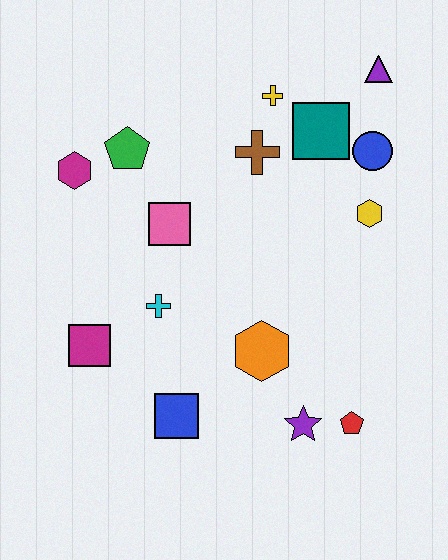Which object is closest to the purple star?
The red pentagon is closest to the purple star.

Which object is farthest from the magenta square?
The purple triangle is farthest from the magenta square.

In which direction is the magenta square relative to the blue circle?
The magenta square is to the left of the blue circle.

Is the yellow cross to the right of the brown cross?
Yes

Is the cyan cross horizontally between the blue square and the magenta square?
Yes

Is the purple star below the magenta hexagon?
Yes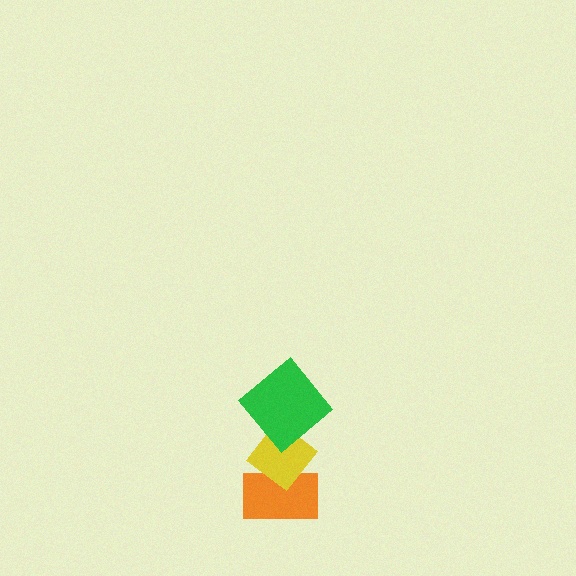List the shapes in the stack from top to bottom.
From top to bottom: the green diamond, the yellow diamond, the orange rectangle.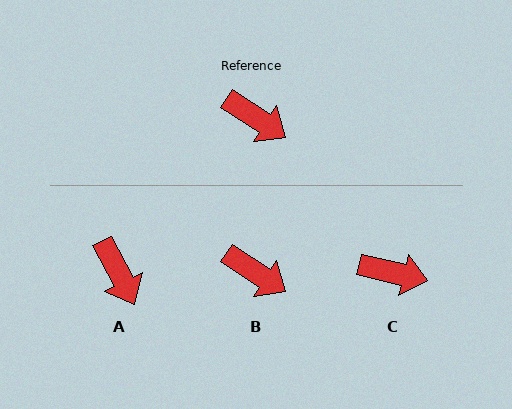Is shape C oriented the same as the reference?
No, it is off by about 20 degrees.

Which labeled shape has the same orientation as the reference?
B.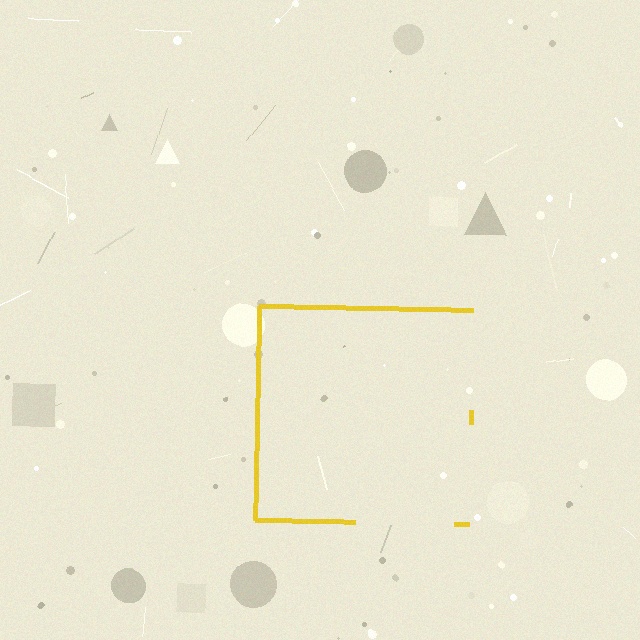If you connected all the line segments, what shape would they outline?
They would outline a square.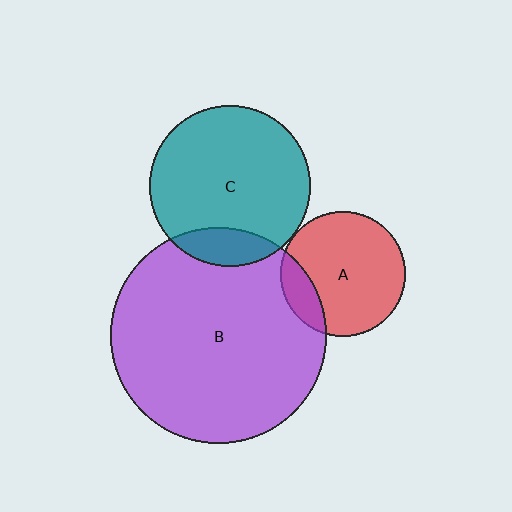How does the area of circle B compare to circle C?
Approximately 1.8 times.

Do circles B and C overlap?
Yes.